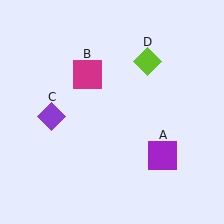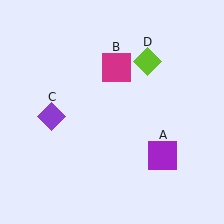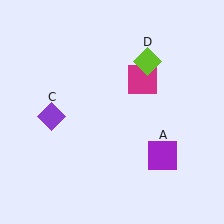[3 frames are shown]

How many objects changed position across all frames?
1 object changed position: magenta square (object B).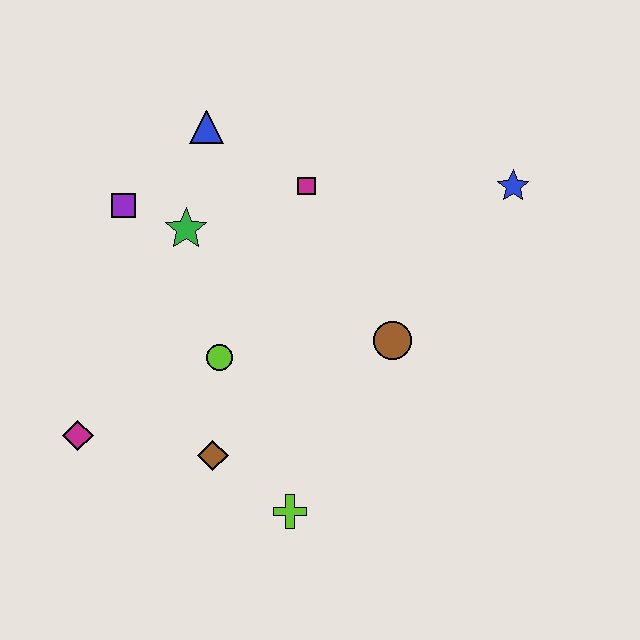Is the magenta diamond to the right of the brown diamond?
No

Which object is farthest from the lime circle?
The blue star is farthest from the lime circle.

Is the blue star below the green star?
No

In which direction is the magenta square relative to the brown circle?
The magenta square is above the brown circle.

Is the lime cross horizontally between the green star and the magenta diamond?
No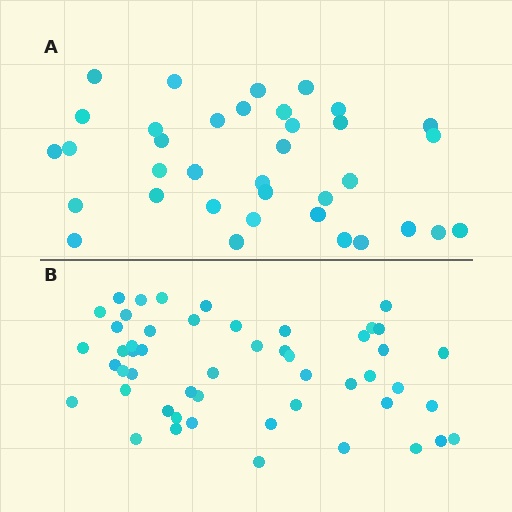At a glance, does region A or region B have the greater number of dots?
Region B (the bottom region) has more dots.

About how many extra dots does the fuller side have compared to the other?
Region B has approximately 15 more dots than region A.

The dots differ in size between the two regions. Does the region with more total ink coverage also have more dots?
No. Region A has more total ink coverage because its dots are larger, but region B actually contains more individual dots. Total area can be misleading — the number of items is what matters here.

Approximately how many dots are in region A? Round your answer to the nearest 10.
About 40 dots. (The exact count is 36, which rounds to 40.)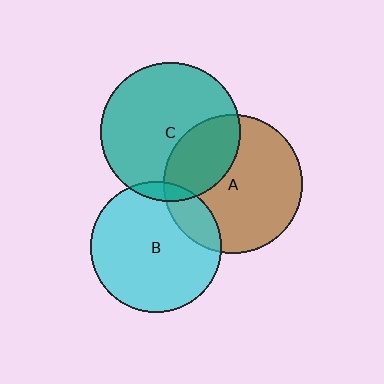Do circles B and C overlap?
Yes.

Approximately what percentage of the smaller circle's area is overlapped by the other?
Approximately 5%.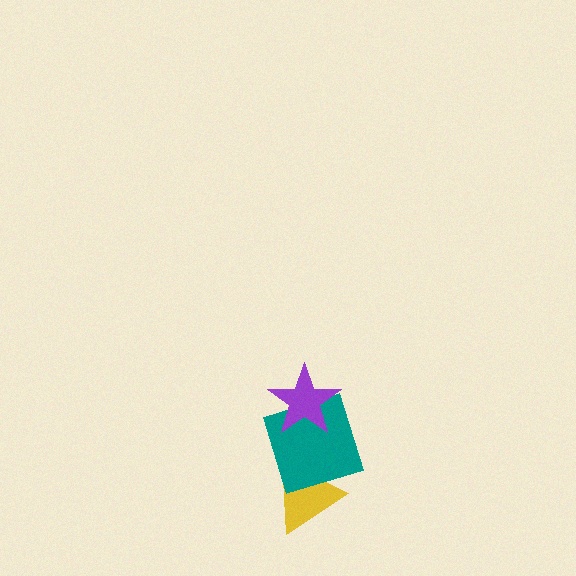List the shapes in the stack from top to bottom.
From top to bottom: the purple star, the teal square, the yellow triangle.